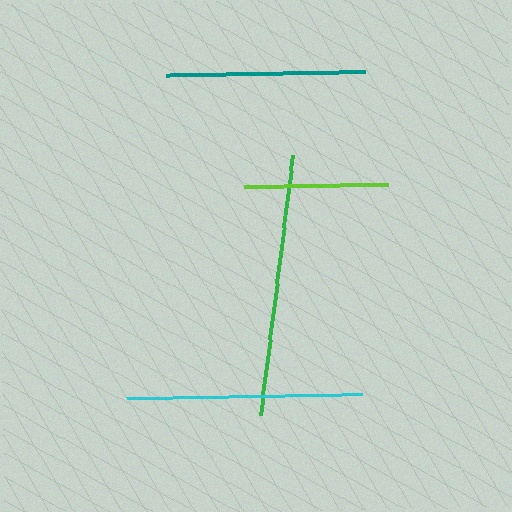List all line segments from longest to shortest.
From longest to shortest: green, cyan, teal, lime.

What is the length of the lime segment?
The lime segment is approximately 144 pixels long.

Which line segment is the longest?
The green line is the longest at approximately 262 pixels.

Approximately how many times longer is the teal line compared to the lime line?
The teal line is approximately 1.4 times the length of the lime line.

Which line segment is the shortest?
The lime line is the shortest at approximately 144 pixels.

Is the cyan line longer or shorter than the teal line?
The cyan line is longer than the teal line.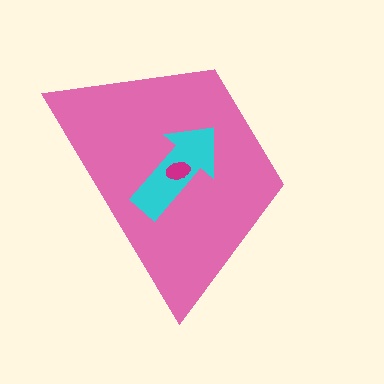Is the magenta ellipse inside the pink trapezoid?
Yes.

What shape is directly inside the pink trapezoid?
The cyan arrow.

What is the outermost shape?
The pink trapezoid.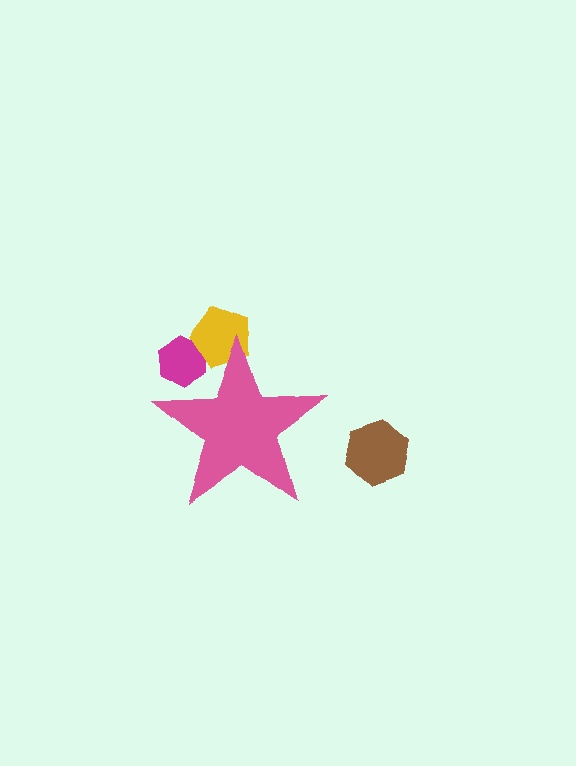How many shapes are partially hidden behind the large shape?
2 shapes are partially hidden.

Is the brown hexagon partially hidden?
No, the brown hexagon is fully visible.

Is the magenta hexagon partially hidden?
Yes, the magenta hexagon is partially hidden behind the pink star.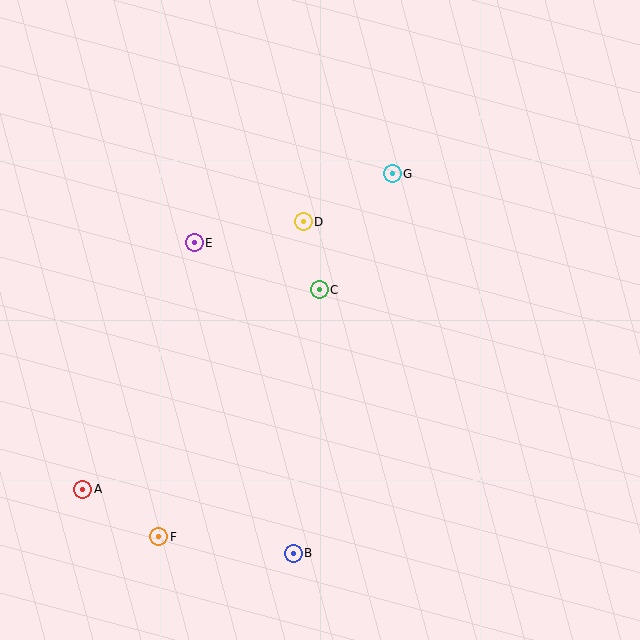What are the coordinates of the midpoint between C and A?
The midpoint between C and A is at (201, 389).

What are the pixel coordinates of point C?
Point C is at (319, 290).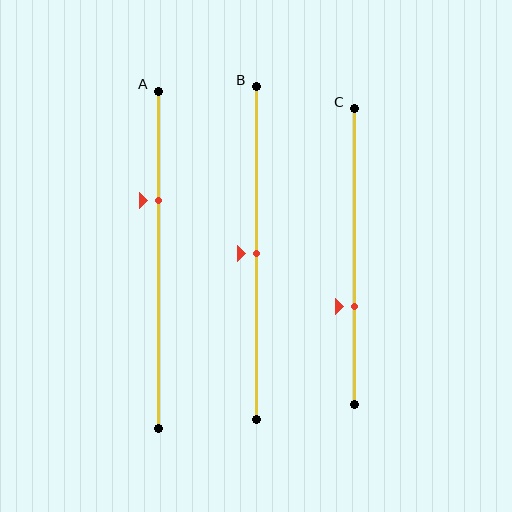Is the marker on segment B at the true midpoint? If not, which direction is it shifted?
Yes, the marker on segment B is at the true midpoint.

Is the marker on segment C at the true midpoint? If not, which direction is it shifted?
No, the marker on segment C is shifted downward by about 17% of the segment length.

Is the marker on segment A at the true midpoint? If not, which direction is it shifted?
No, the marker on segment A is shifted upward by about 18% of the segment length.